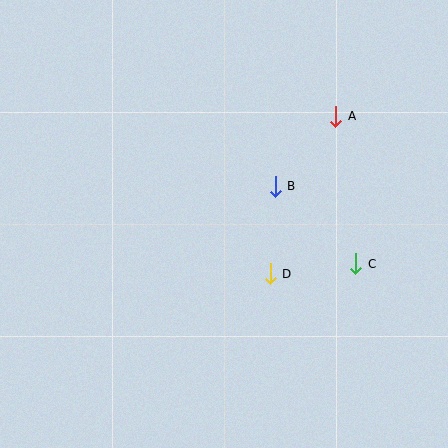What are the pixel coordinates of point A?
Point A is at (336, 116).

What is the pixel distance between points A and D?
The distance between A and D is 171 pixels.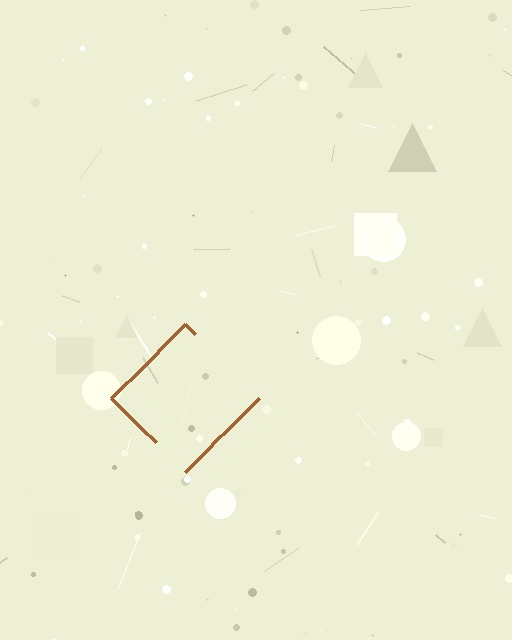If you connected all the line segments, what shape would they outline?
They would outline a diamond.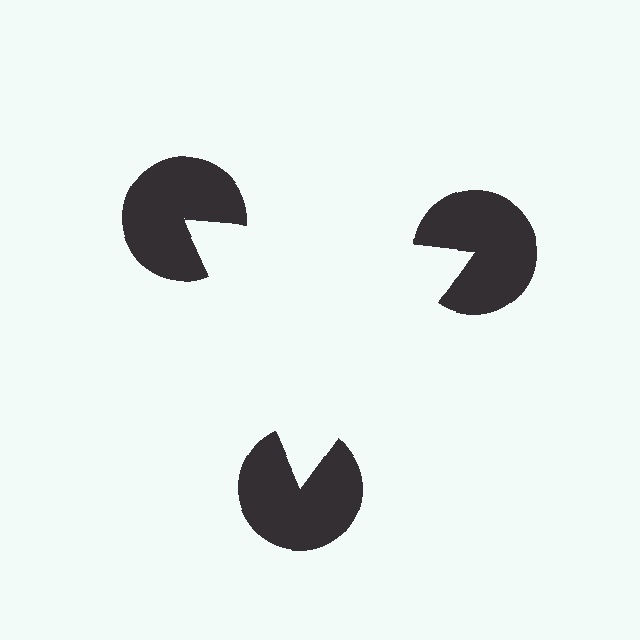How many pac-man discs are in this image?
There are 3 — one at each vertex of the illusory triangle.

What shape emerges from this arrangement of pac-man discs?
An illusory triangle — its edges are inferred from the aligned wedge cuts in the pac-man discs, not physically drawn.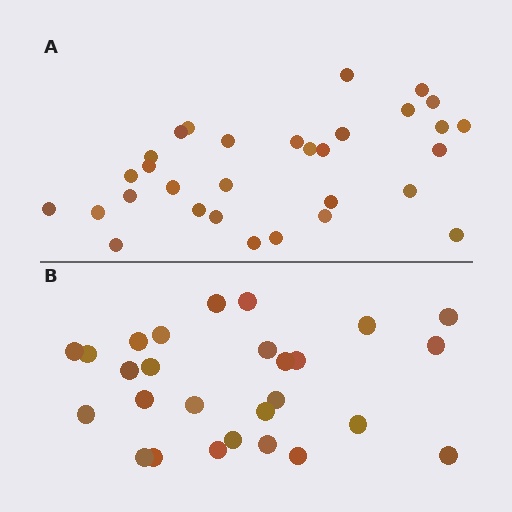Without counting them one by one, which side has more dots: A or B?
Region A (the top region) has more dots.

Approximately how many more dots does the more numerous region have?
Region A has about 4 more dots than region B.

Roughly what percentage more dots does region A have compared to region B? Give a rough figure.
About 15% more.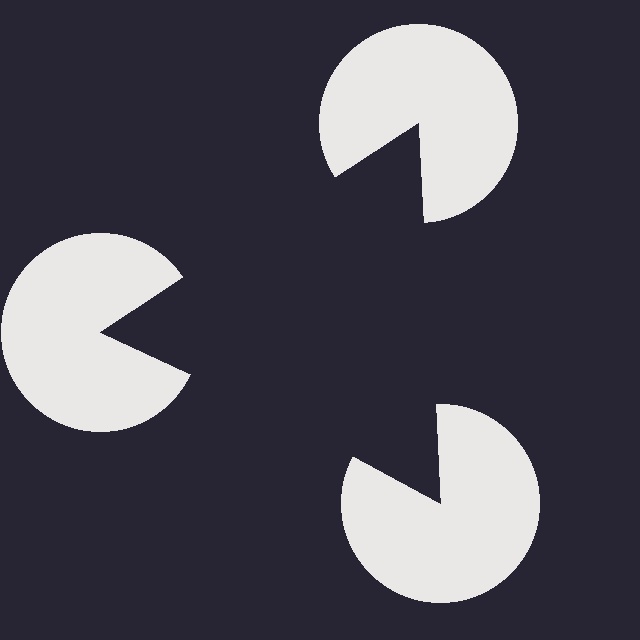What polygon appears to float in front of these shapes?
An illusory triangle — its edges are inferred from the aligned wedge cuts in the pac-man discs, not physically drawn.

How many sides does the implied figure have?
3 sides.